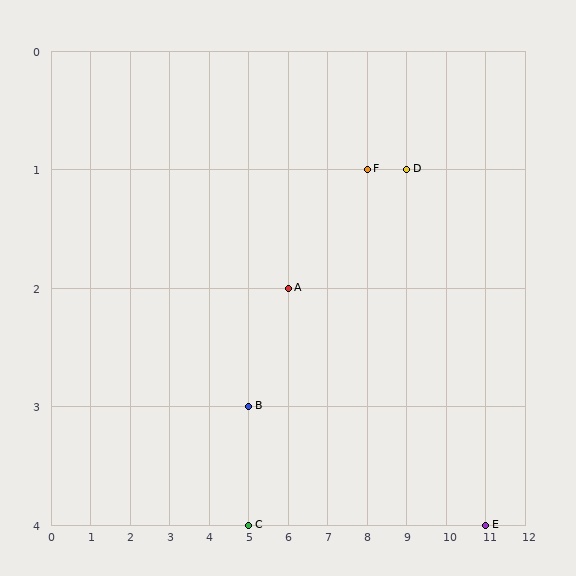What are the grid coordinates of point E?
Point E is at grid coordinates (11, 4).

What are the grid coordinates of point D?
Point D is at grid coordinates (9, 1).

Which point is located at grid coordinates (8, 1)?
Point F is at (8, 1).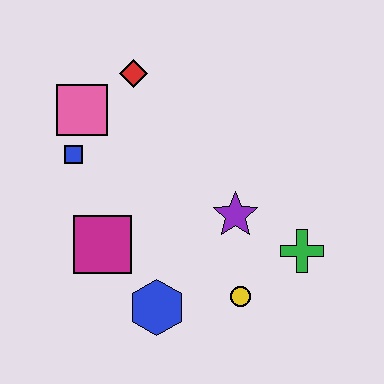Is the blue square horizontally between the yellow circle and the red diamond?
No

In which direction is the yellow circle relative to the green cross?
The yellow circle is to the left of the green cross.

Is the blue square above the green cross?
Yes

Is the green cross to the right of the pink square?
Yes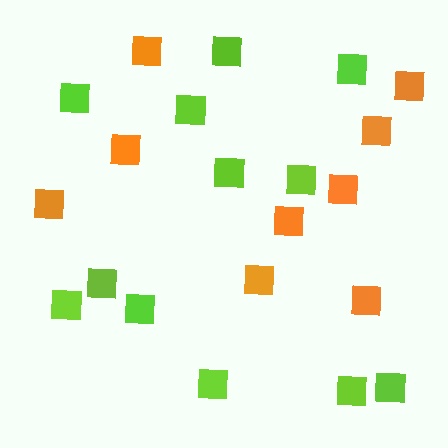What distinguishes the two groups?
There are 2 groups: one group of lime squares (12) and one group of orange squares (9).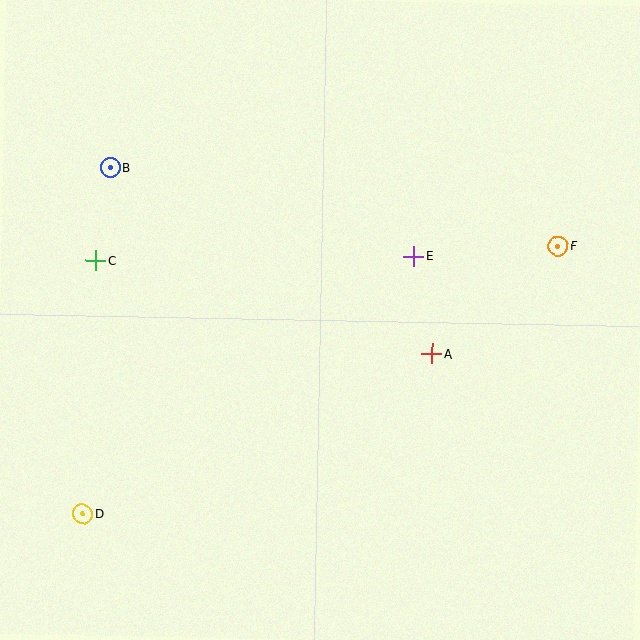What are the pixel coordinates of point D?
Point D is at (83, 514).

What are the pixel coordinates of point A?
Point A is at (432, 354).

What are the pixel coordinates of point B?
Point B is at (110, 168).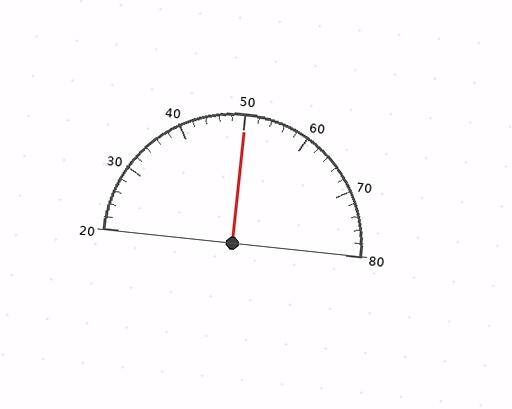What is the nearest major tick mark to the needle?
The nearest major tick mark is 50.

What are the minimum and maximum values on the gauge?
The gauge ranges from 20 to 80.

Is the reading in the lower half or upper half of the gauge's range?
The reading is in the upper half of the range (20 to 80).